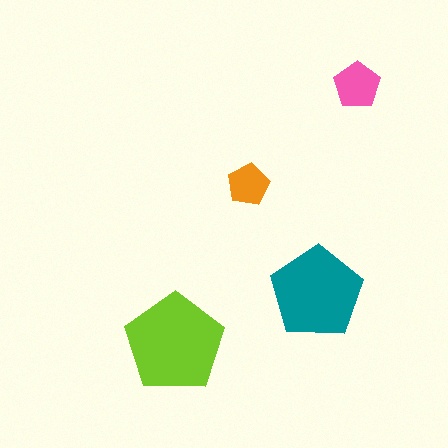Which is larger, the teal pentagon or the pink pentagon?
The teal one.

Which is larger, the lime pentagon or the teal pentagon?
The lime one.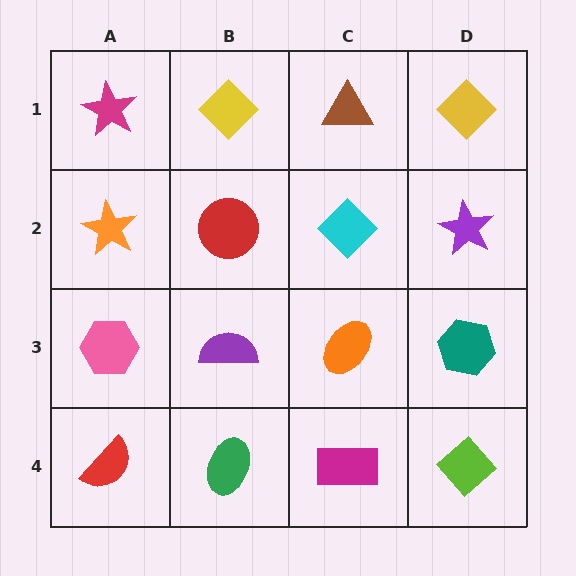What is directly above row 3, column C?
A cyan diamond.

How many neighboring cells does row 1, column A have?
2.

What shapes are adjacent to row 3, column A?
An orange star (row 2, column A), a red semicircle (row 4, column A), a purple semicircle (row 3, column B).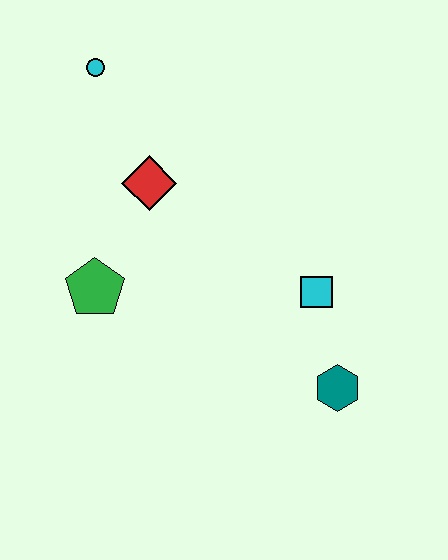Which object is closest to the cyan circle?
The red diamond is closest to the cyan circle.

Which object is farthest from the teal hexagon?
The cyan circle is farthest from the teal hexagon.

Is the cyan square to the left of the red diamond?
No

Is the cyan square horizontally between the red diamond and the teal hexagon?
Yes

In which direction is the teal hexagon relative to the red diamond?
The teal hexagon is below the red diamond.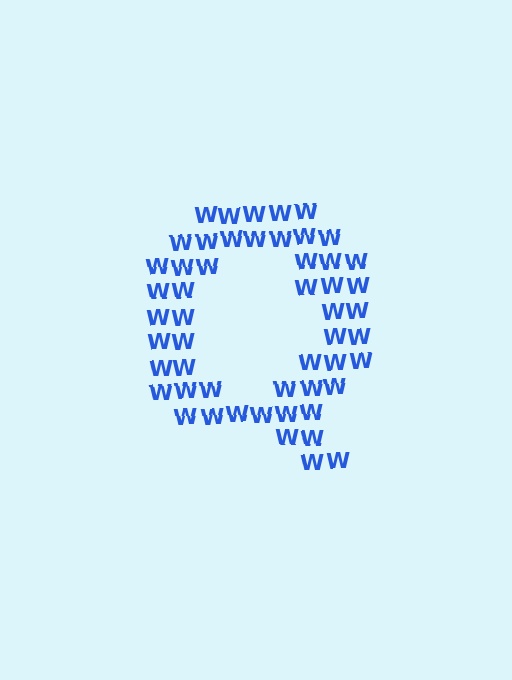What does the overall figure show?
The overall figure shows the letter Q.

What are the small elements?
The small elements are letter W's.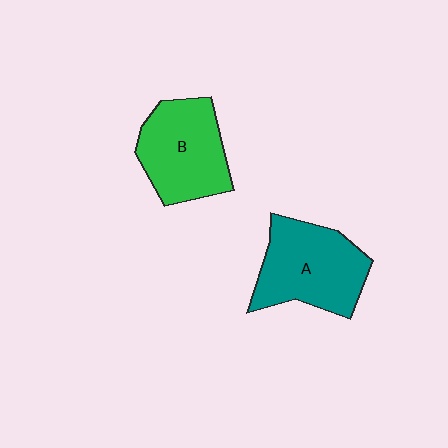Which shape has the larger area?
Shape A (teal).